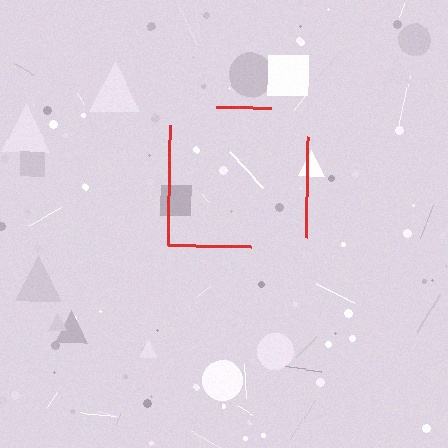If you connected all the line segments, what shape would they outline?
They would outline a square.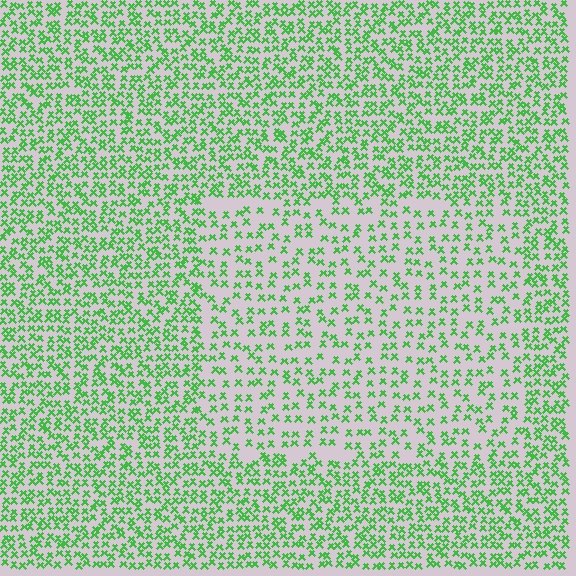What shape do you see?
I see a rectangle.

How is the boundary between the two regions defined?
The boundary is defined by a change in element density (approximately 1.8x ratio). All elements are the same color, size, and shape.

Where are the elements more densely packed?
The elements are more densely packed outside the rectangle boundary.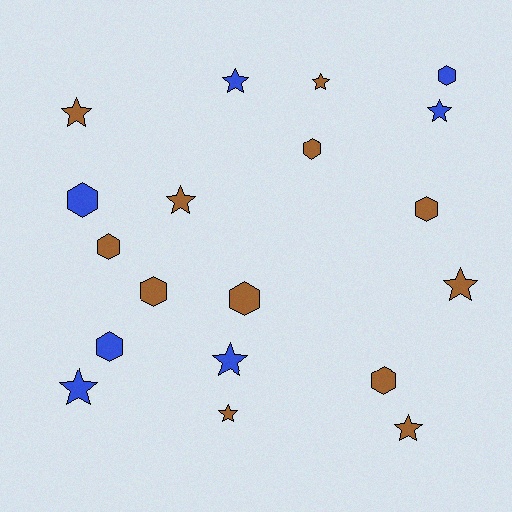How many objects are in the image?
There are 19 objects.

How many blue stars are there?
There are 4 blue stars.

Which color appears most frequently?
Brown, with 12 objects.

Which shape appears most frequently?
Star, with 10 objects.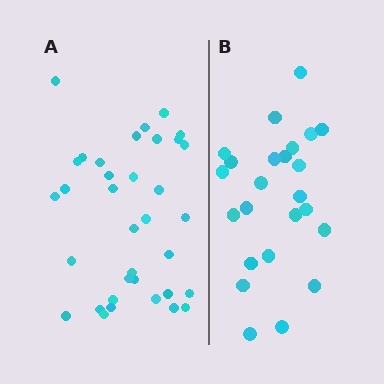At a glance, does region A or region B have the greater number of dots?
Region A (the left region) has more dots.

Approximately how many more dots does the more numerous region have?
Region A has roughly 12 or so more dots than region B.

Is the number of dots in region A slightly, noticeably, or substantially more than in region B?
Region A has substantially more. The ratio is roughly 1.5 to 1.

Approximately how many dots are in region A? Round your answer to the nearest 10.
About 40 dots. (The exact count is 35, which rounds to 40.)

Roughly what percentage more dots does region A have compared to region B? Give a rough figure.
About 45% more.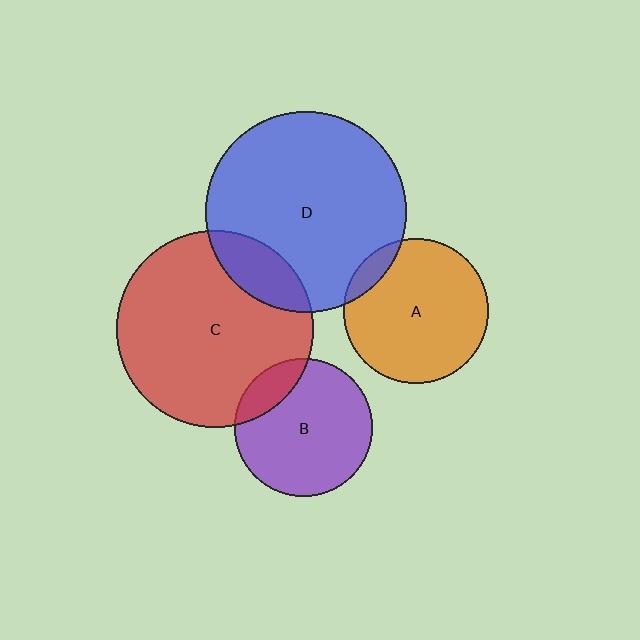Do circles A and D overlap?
Yes.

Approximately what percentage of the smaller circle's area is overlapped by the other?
Approximately 10%.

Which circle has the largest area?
Circle D (blue).